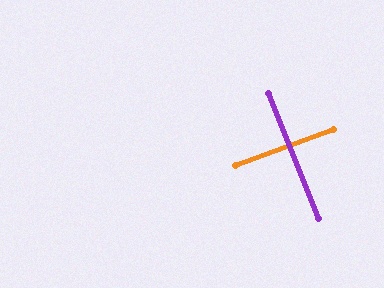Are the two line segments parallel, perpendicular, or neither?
Perpendicular — they meet at approximately 88°.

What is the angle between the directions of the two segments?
Approximately 88 degrees.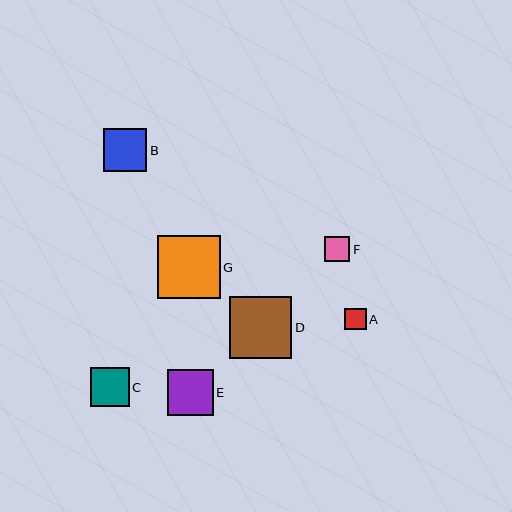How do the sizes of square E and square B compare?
Square E and square B are approximately the same size.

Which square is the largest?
Square G is the largest with a size of approximately 63 pixels.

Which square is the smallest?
Square A is the smallest with a size of approximately 22 pixels.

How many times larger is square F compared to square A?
Square F is approximately 1.2 times the size of square A.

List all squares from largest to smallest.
From largest to smallest: G, D, E, B, C, F, A.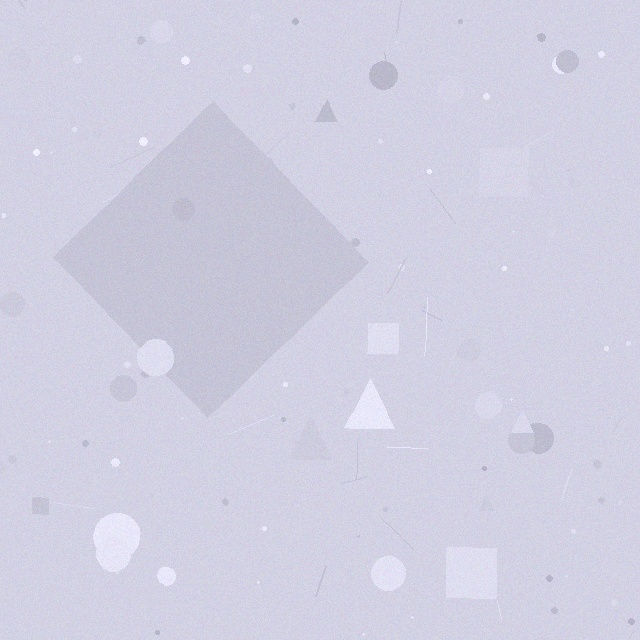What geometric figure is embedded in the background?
A diamond is embedded in the background.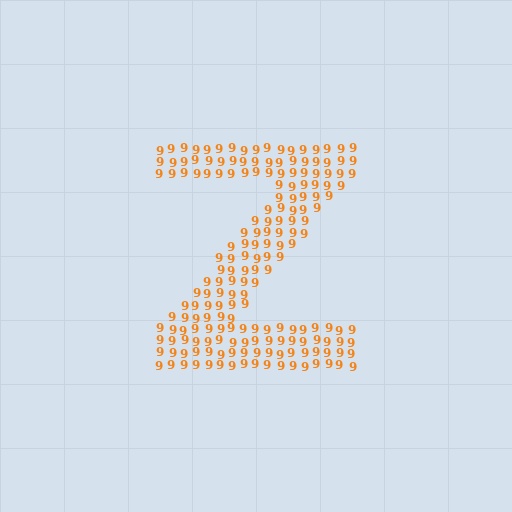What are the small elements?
The small elements are digit 9's.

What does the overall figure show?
The overall figure shows the letter Z.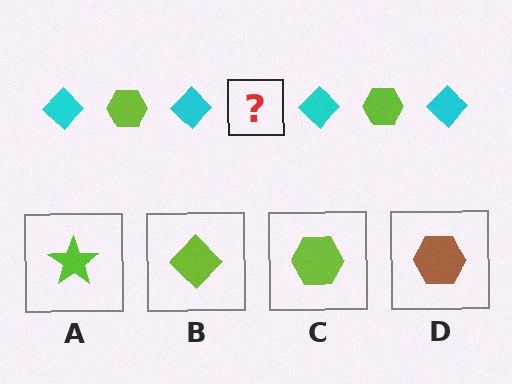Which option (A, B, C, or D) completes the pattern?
C.